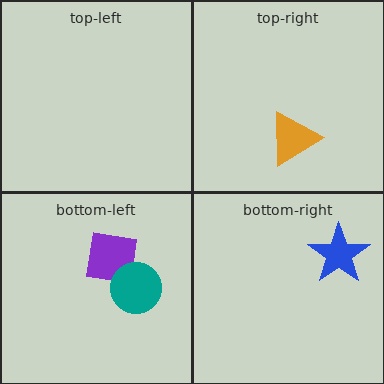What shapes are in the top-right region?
The orange triangle.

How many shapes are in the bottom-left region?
2.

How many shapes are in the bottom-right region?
1.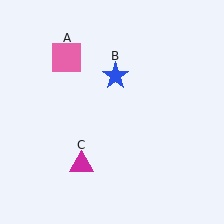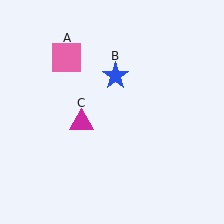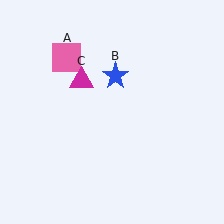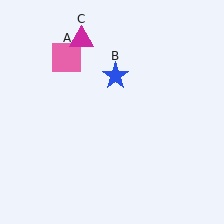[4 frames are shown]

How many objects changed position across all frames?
1 object changed position: magenta triangle (object C).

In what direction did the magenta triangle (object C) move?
The magenta triangle (object C) moved up.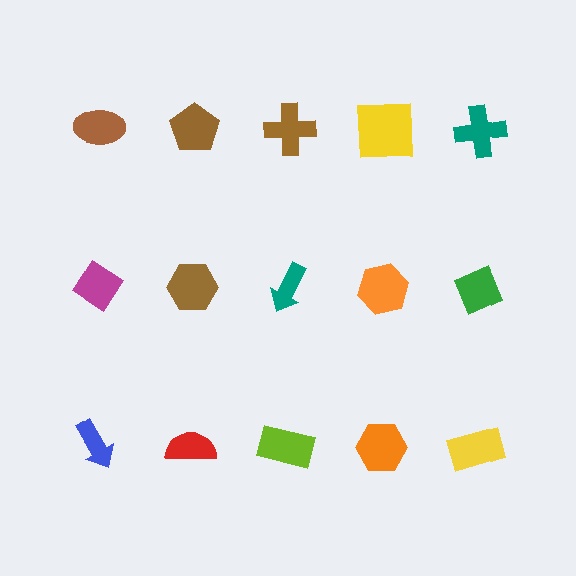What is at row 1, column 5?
A teal cross.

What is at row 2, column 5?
A green diamond.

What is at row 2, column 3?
A teal arrow.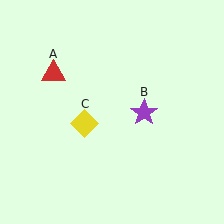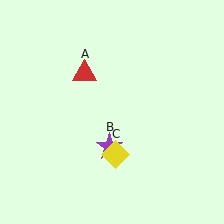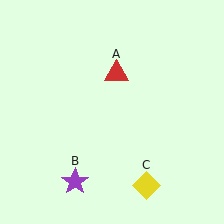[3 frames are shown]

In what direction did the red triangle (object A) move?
The red triangle (object A) moved right.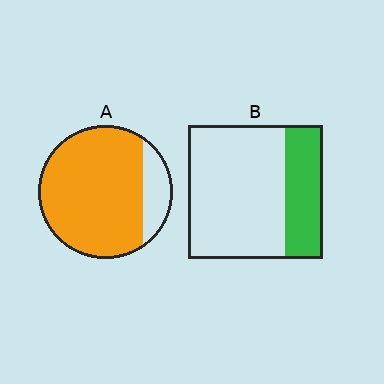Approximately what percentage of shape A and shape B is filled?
A is approximately 85% and B is approximately 30%.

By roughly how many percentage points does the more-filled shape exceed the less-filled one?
By roughly 55 percentage points (A over B).